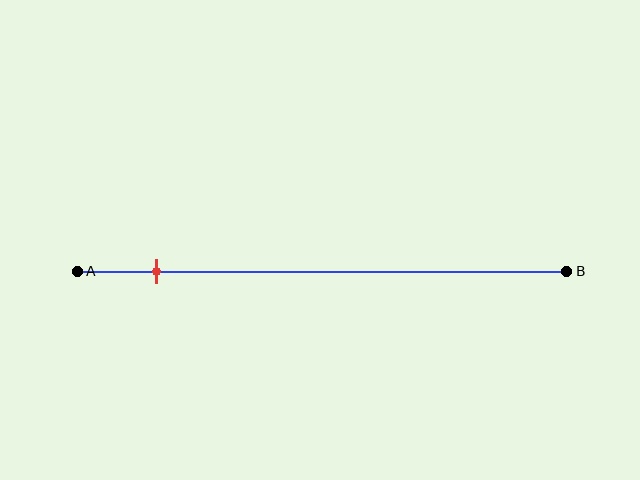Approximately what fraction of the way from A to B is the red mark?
The red mark is approximately 15% of the way from A to B.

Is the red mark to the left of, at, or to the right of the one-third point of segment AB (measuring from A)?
The red mark is to the left of the one-third point of segment AB.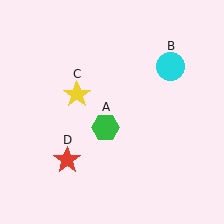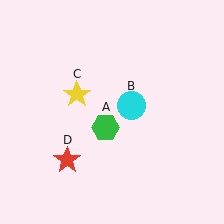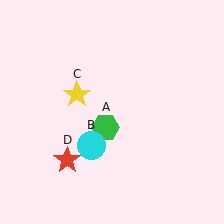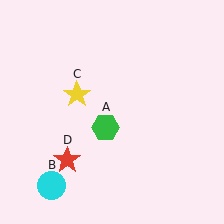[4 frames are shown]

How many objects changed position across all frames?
1 object changed position: cyan circle (object B).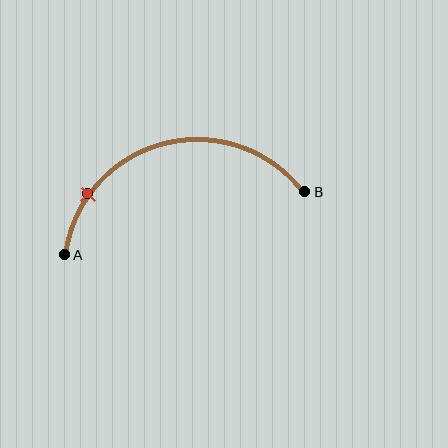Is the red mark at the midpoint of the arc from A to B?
No. The red mark lies on the arc but is closer to endpoint A. The arc midpoint would be at the point on the curve equidistant along the arc from both A and B.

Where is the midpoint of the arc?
The arc midpoint is the point on the curve farthest from the straight line joining A and B. It sits above that line.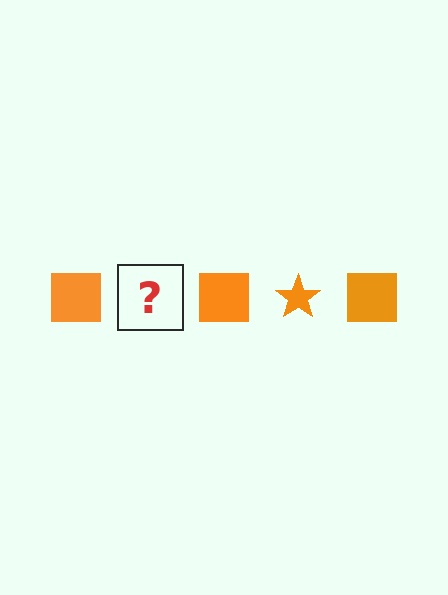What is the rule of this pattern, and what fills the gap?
The rule is that the pattern cycles through square, star shapes in orange. The gap should be filled with an orange star.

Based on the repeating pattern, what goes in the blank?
The blank should be an orange star.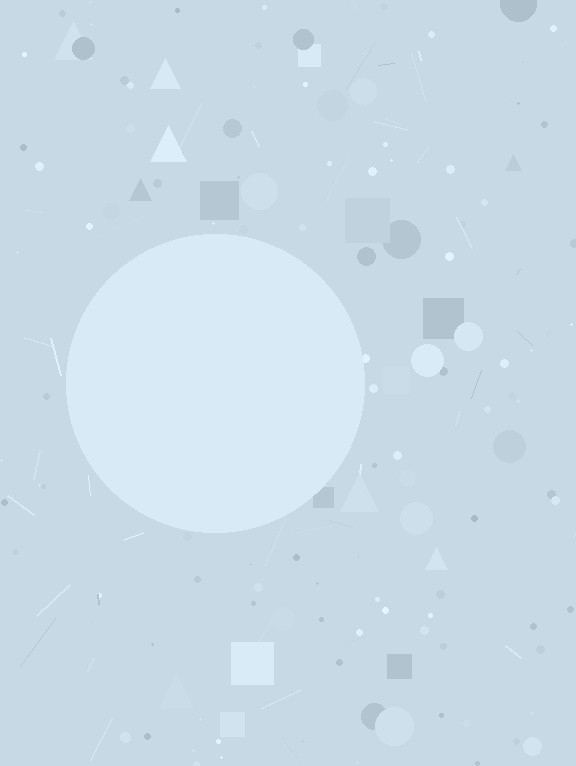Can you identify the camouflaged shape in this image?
The camouflaged shape is a circle.